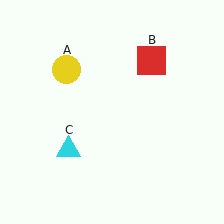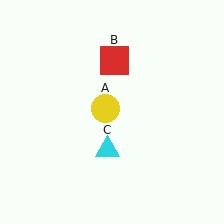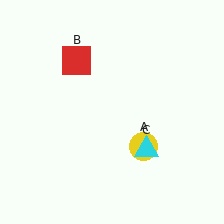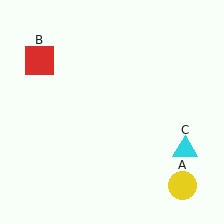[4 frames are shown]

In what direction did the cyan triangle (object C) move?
The cyan triangle (object C) moved right.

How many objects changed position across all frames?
3 objects changed position: yellow circle (object A), red square (object B), cyan triangle (object C).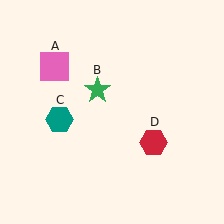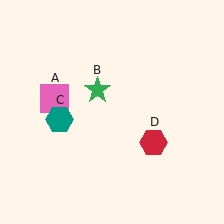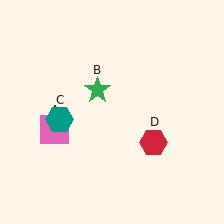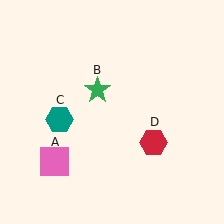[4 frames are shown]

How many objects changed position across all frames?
1 object changed position: pink square (object A).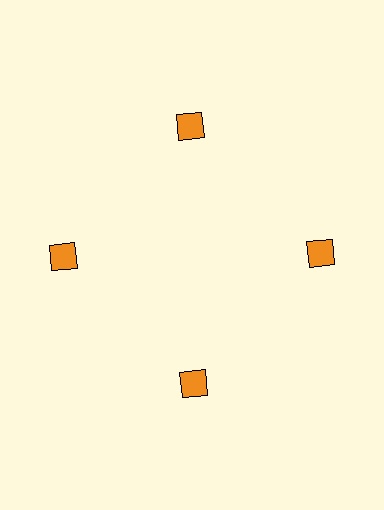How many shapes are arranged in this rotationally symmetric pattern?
There are 4 shapes, arranged in 4 groups of 1.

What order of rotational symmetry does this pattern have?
This pattern has 4-fold rotational symmetry.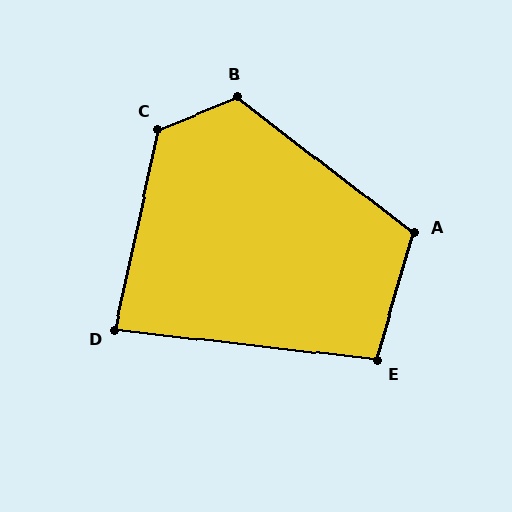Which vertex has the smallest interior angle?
D, at approximately 84 degrees.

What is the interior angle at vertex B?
Approximately 120 degrees (obtuse).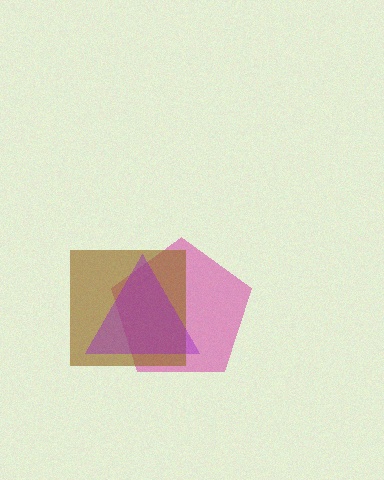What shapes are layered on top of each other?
The layered shapes are: a magenta pentagon, a brown square, a purple triangle.